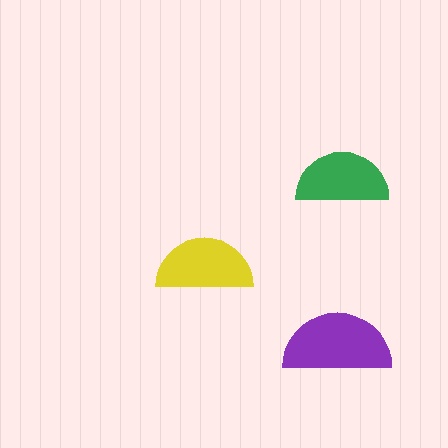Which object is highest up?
The green semicircle is topmost.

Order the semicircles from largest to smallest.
the purple one, the yellow one, the green one.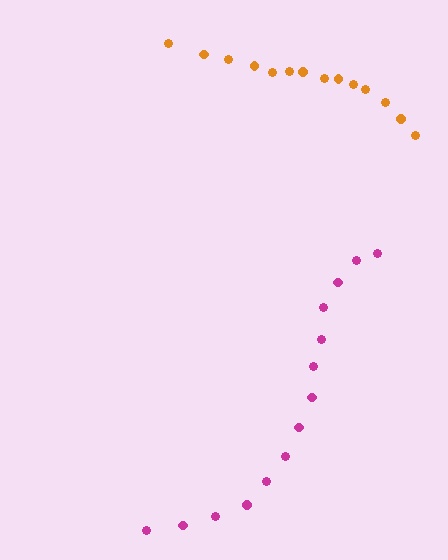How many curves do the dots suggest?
There are 2 distinct paths.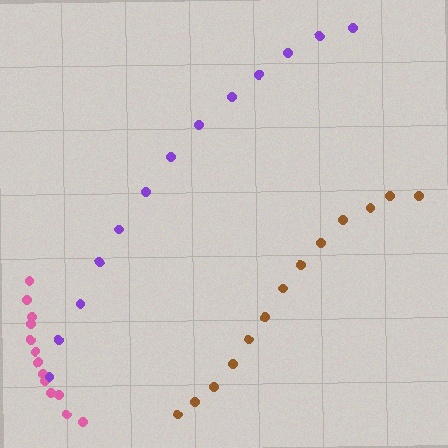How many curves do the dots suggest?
There are 3 distinct paths.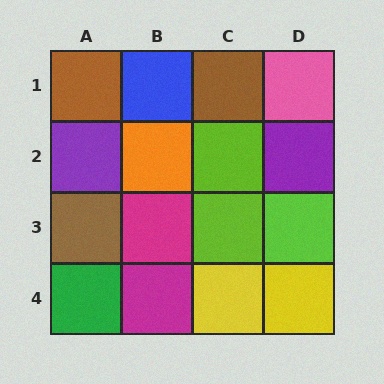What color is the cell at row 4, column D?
Yellow.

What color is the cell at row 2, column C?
Lime.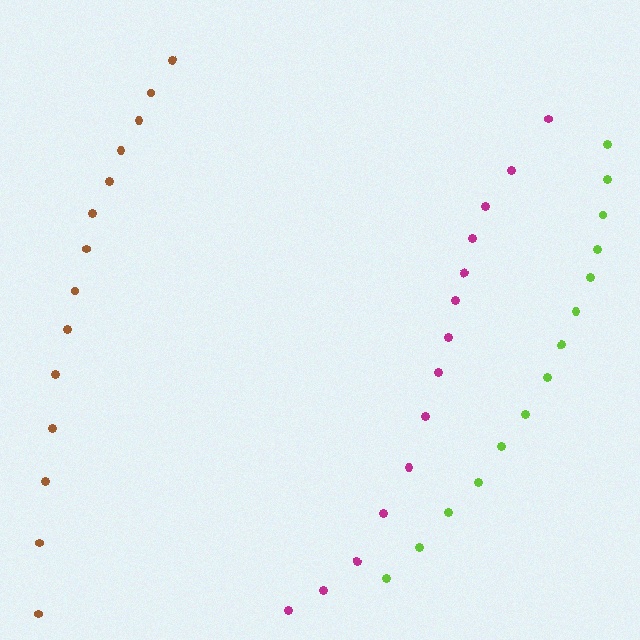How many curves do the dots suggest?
There are 3 distinct paths.